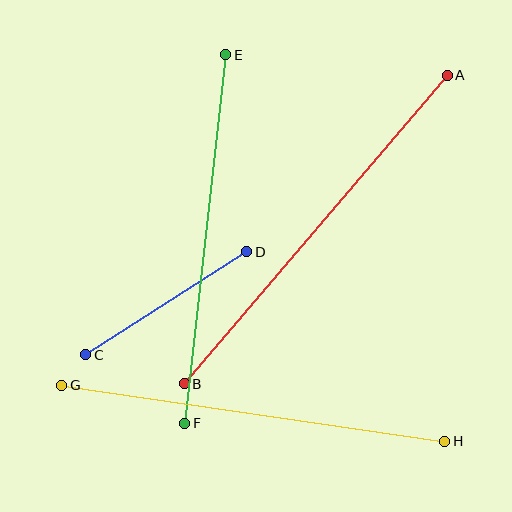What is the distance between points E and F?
The distance is approximately 371 pixels.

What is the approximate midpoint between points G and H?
The midpoint is at approximately (253, 413) pixels.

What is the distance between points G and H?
The distance is approximately 387 pixels.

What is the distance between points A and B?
The distance is approximately 405 pixels.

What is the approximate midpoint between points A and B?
The midpoint is at approximately (316, 229) pixels.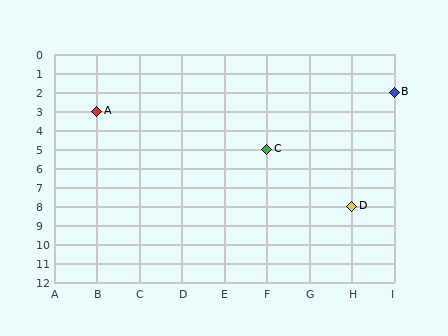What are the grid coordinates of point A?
Point A is at grid coordinates (B, 3).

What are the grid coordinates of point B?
Point B is at grid coordinates (I, 2).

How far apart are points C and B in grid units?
Points C and B are 3 columns and 3 rows apart (about 4.2 grid units diagonally).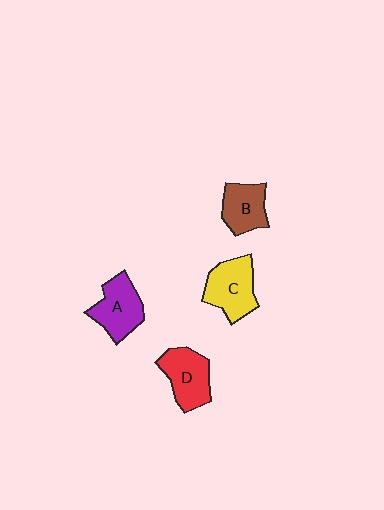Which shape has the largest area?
Shape C (yellow).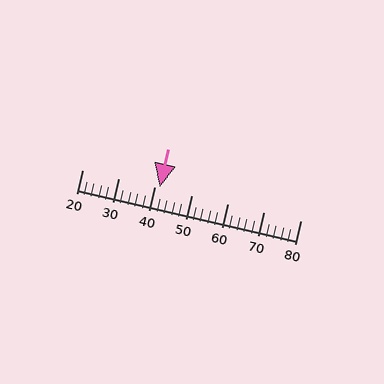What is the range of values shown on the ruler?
The ruler shows values from 20 to 80.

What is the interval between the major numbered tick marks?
The major tick marks are spaced 10 units apart.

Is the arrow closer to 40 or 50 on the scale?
The arrow is closer to 40.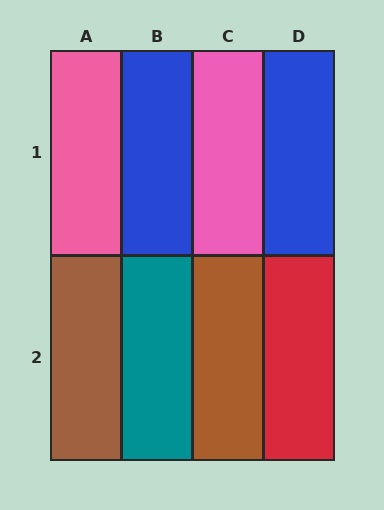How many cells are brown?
2 cells are brown.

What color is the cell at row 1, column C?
Pink.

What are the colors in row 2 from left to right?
Brown, teal, brown, red.